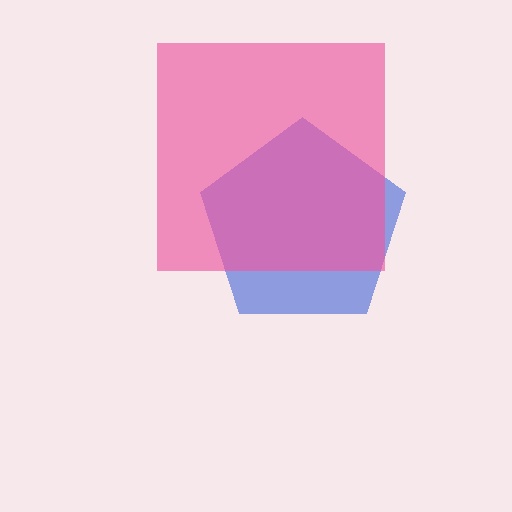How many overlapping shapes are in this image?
There are 2 overlapping shapes in the image.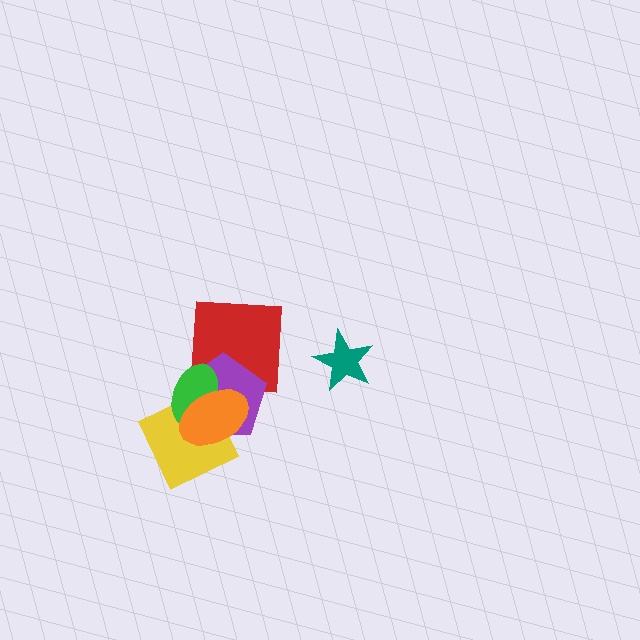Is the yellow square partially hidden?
Yes, it is partially covered by another shape.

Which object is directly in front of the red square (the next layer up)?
The purple pentagon is directly in front of the red square.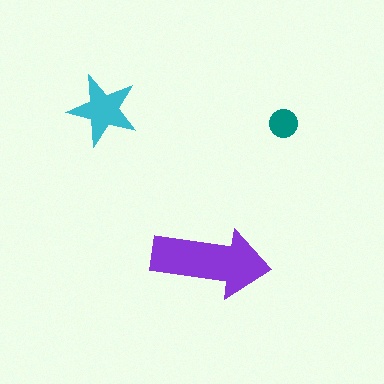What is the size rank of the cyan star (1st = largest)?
2nd.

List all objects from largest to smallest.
The purple arrow, the cyan star, the teal circle.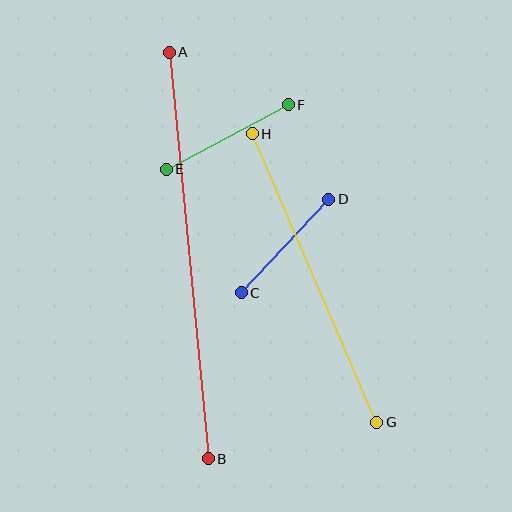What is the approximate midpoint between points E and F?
The midpoint is at approximately (227, 137) pixels.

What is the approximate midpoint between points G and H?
The midpoint is at approximately (314, 278) pixels.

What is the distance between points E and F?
The distance is approximately 138 pixels.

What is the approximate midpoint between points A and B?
The midpoint is at approximately (189, 256) pixels.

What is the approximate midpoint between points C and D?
The midpoint is at approximately (285, 246) pixels.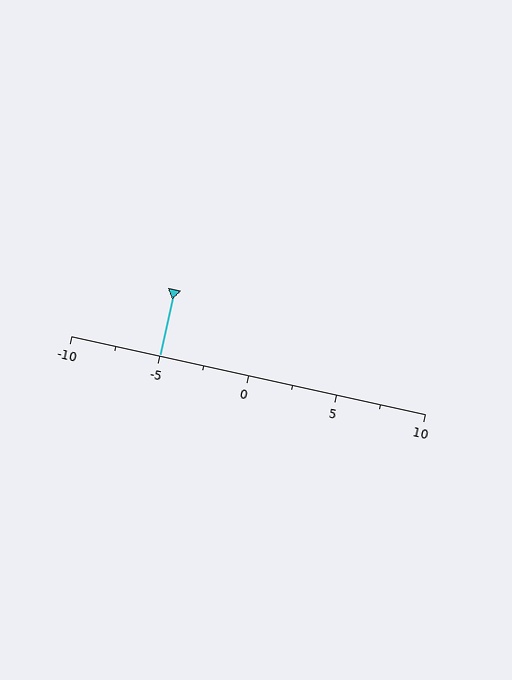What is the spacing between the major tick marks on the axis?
The major ticks are spaced 5 apart.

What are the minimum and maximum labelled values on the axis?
The axis runs from -10 to 10.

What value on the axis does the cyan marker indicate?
The marker indicates approximately -5.